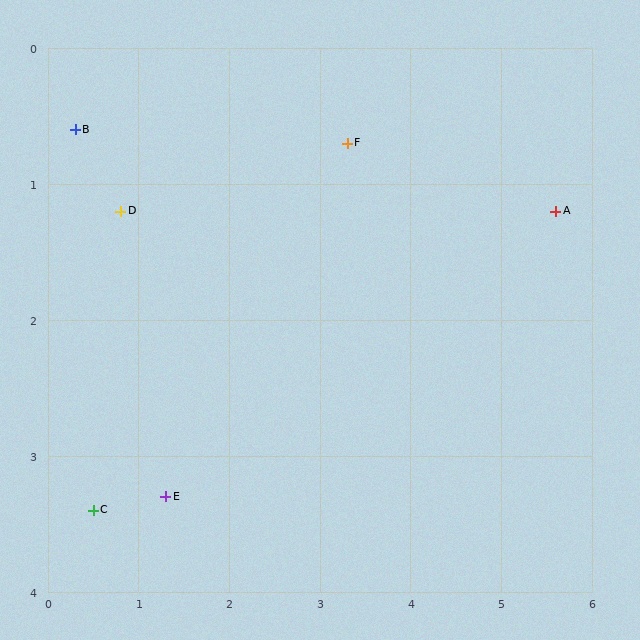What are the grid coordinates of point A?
Point A is at approximately (5.6, 1.2).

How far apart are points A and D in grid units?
Points A and D are about 4.8 grid units apart.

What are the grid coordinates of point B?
Point B is at approximately (0.3, 0.6).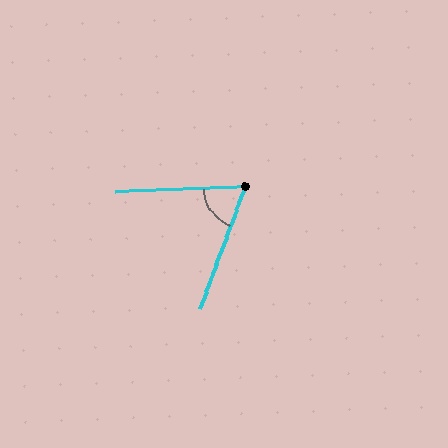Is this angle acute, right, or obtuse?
It is acute.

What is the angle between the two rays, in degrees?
Approximately 68 degrees.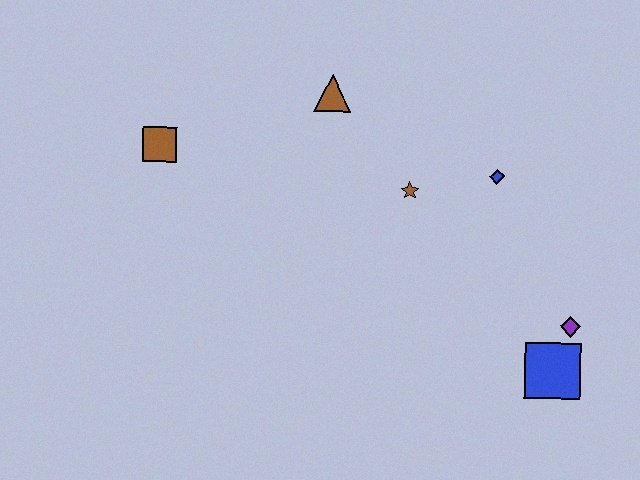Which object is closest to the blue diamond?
The brown star is closest to the blue diamond.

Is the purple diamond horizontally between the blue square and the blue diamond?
No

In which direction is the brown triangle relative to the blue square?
The brown triangle is above the blue square.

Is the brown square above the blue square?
Yes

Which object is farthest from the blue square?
The brown square is farthest from the blue square.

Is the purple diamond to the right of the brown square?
Yes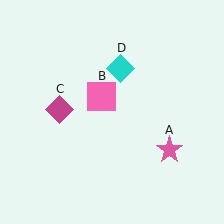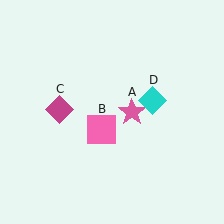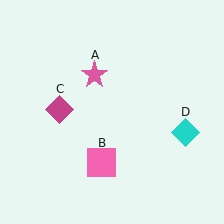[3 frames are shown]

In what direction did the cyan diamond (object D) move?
The cyan diamond (object D) moved down and to the right.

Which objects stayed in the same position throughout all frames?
Magenta diamond (object C) remained stationary.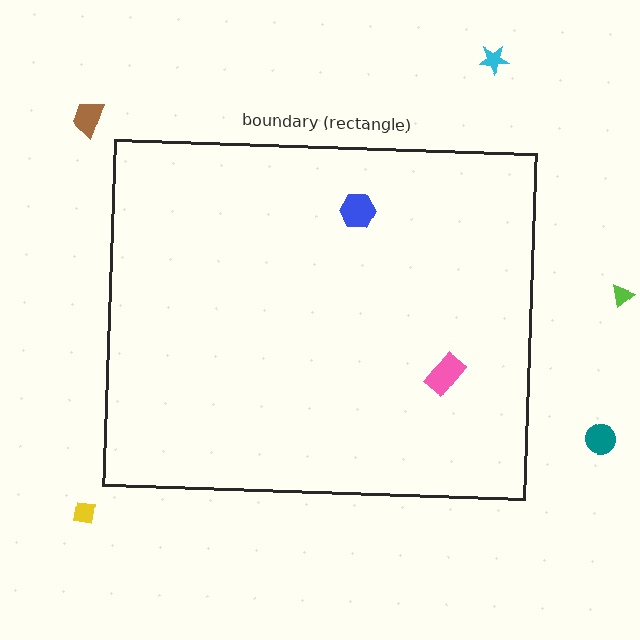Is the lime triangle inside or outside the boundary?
Outside.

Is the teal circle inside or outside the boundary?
Outside.